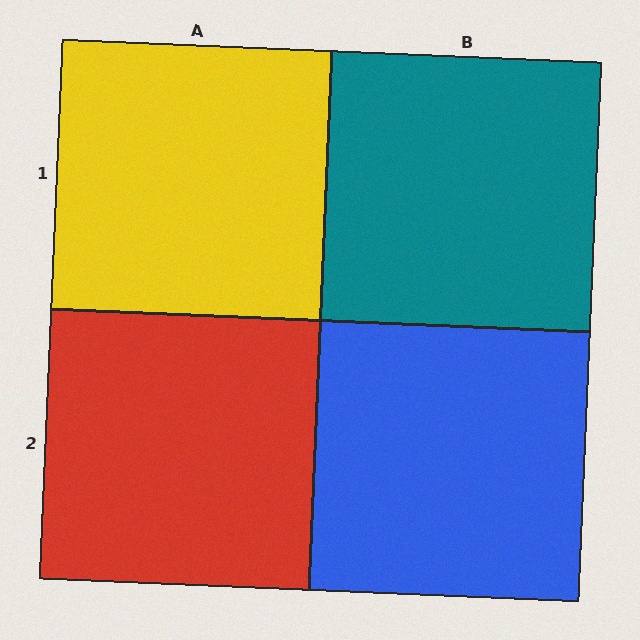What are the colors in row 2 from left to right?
Red, blue.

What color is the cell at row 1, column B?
Teal.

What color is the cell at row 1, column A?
Yellow.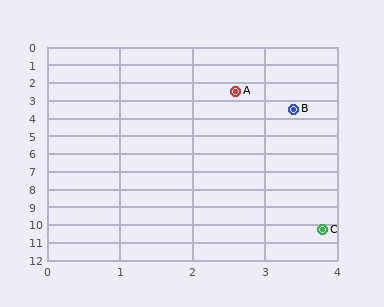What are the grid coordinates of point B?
Point B is at approximately (3.4, 3.5).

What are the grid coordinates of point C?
Point C is at approximately (3.8, 10.3).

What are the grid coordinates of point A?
Point A is at approximately (2.6, 2.5).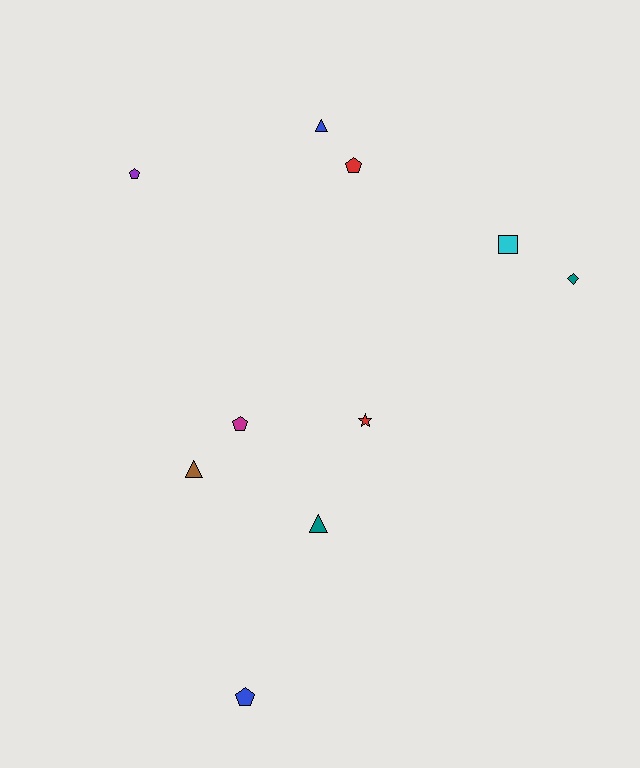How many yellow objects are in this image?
There are no yellow objects.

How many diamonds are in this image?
There is 1 diamond.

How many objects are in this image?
There are 10 objects.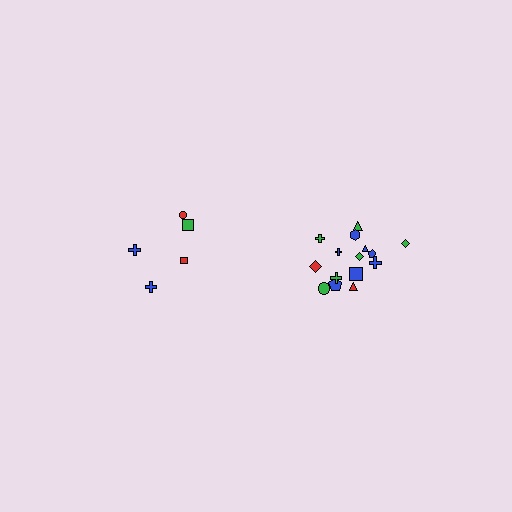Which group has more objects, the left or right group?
The right group.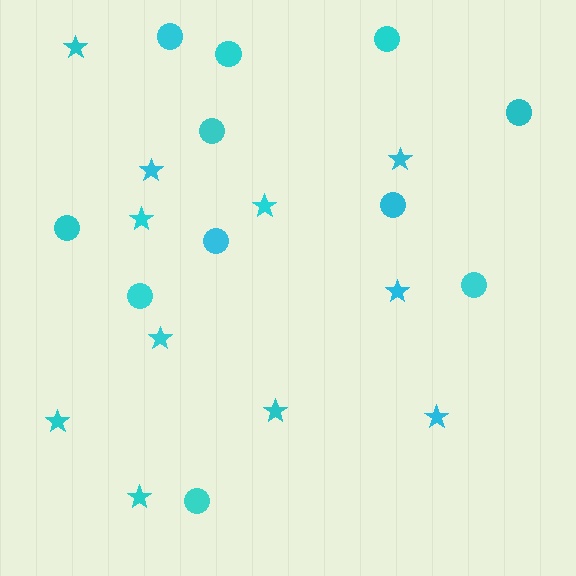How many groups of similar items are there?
There are 2 groups: one group of circles (11) and one group of stars (11).